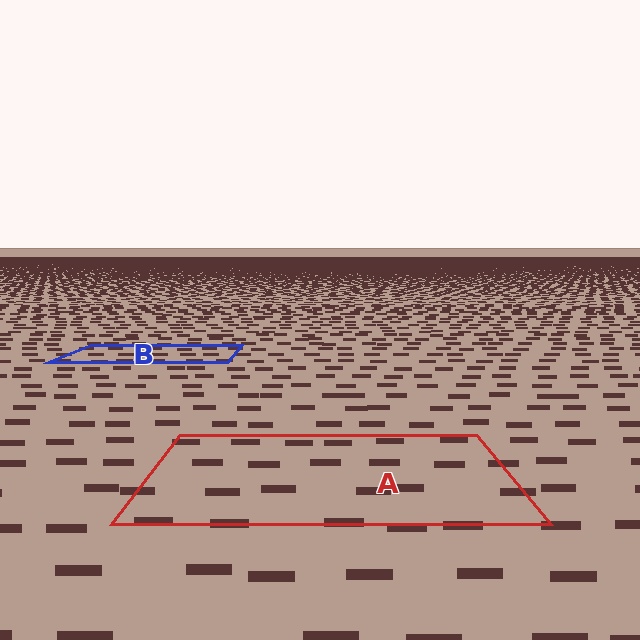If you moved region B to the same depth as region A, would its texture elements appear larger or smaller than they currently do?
They would appear larger. At a closer depth, the same texture elements are projected at a bigger on-screen size.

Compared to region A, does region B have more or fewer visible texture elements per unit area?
Region B has more texture elements per unit area — they are packed more densely because it is farther away.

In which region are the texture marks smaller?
The texture marks are smaller in region B, because it is farther away.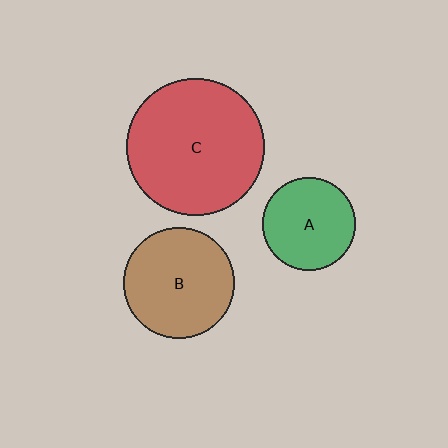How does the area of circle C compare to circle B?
Approximately 1.5 times.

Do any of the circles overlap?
No, none of the circles overlap.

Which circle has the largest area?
Circle C (red).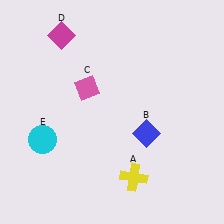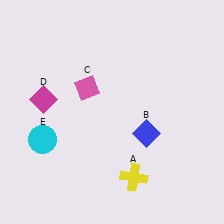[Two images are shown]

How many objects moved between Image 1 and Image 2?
1 object moved between the two images.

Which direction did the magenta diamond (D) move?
The magenta diamond (D) moved down.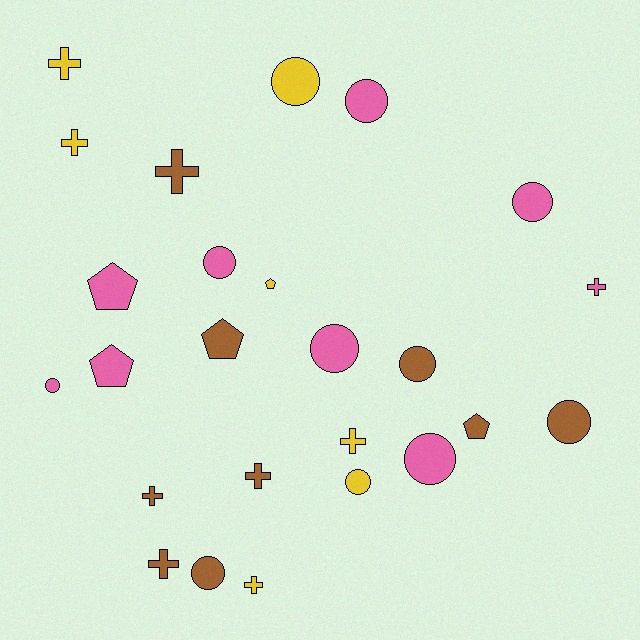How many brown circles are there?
There are 3 brown circles.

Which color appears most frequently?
Brown, with 9 objects.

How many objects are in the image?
There are 25 objects.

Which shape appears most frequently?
Circle, with 11 objects.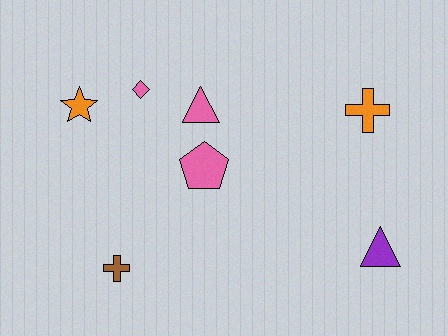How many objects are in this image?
There are 7 objects.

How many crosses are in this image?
There are 2 crosses.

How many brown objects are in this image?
There is 1 brown object.